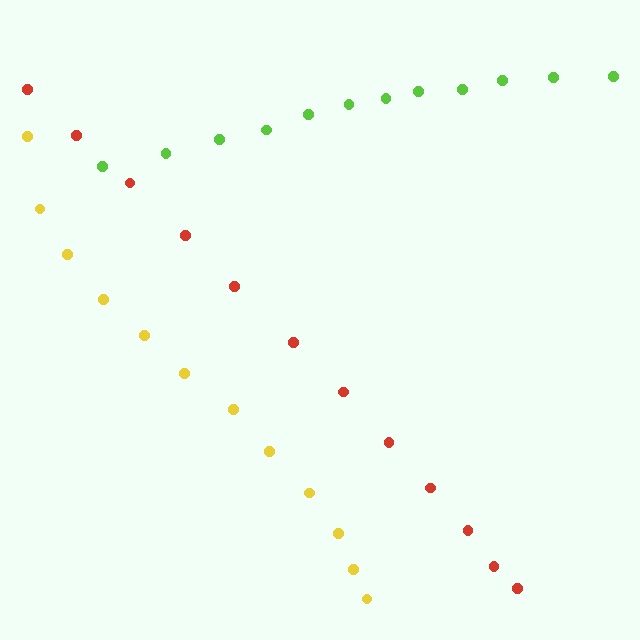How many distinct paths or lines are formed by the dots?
There are 3 distinct paths.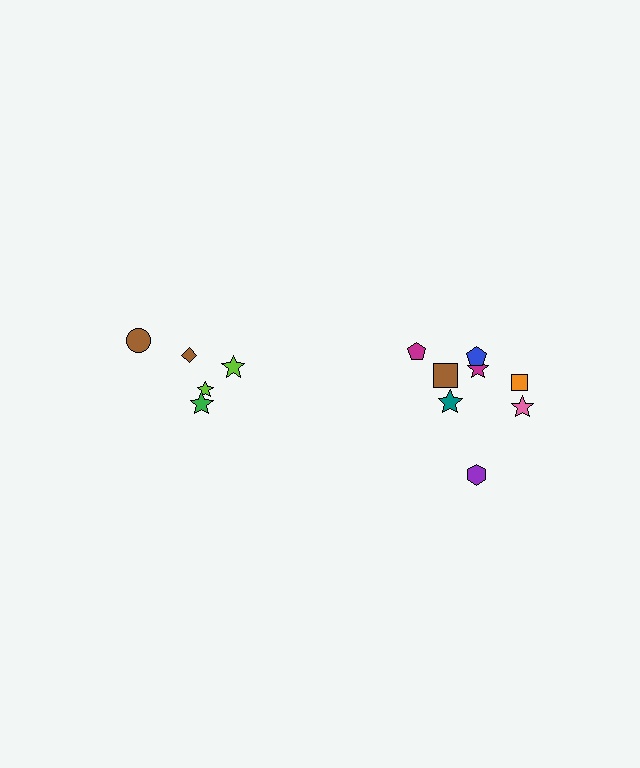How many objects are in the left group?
There are 5 objects.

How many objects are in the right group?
There are 8 objects.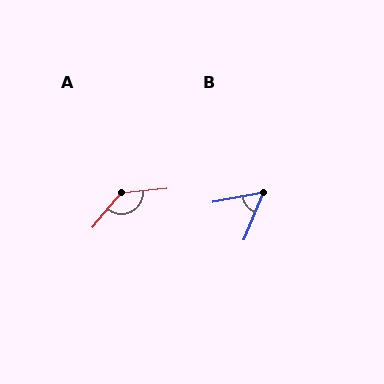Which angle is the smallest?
B, at approximately 57 degrees.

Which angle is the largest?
A, at approximately 135 degrees.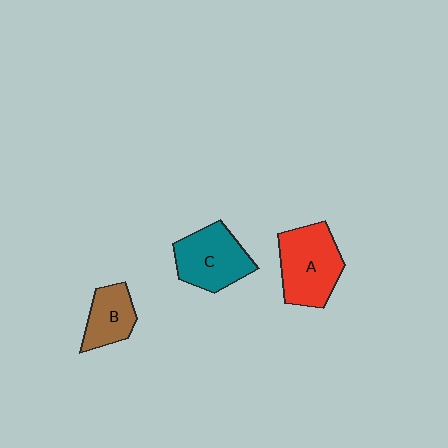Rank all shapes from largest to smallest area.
From largest to smallest: A (red), C (teal), B (brown).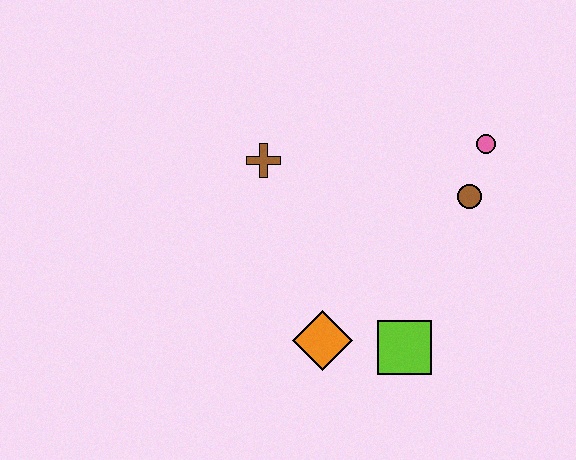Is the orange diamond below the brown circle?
Yes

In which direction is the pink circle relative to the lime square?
The pink circle is above the lime square.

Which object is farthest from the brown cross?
The lime square is farthest from the brown cross.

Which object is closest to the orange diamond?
The lime square is closest to the orange diamond.